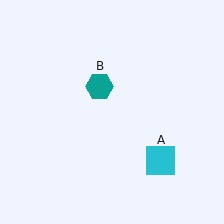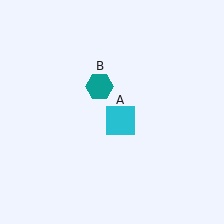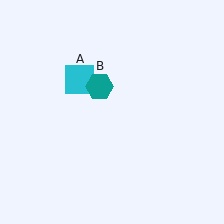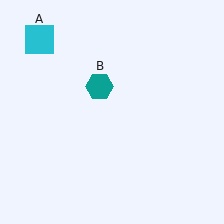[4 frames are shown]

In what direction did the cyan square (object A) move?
The cyan square (object A) moved up and to the left.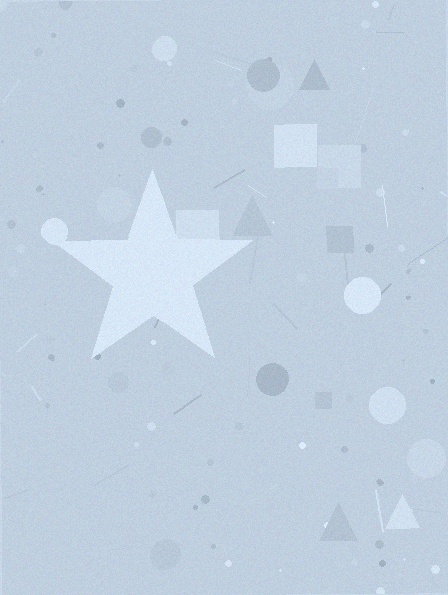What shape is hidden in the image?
A star is hidden in the image.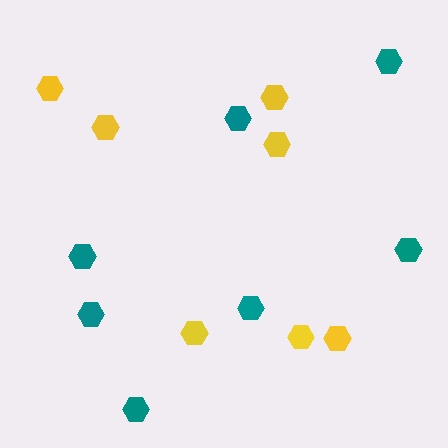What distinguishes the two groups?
There are 2 groups: one group of teal hexagons (7) and one group of yellow hexagons (7).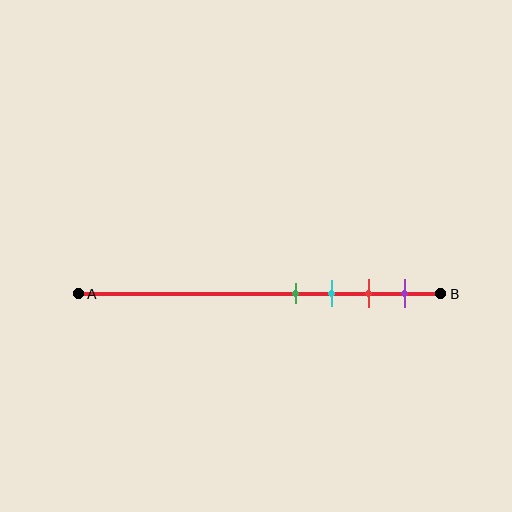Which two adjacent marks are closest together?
The green and cyan marks are the closest adjacent pair.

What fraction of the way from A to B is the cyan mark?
The cyan mark is approximately 70% (0.7) of the way from A to B.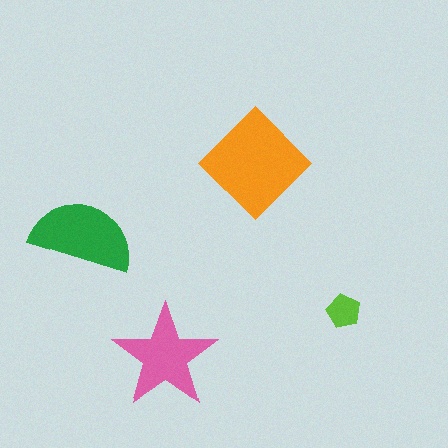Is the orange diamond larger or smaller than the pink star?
Larger.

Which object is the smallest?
The lime pentagon.